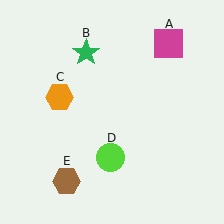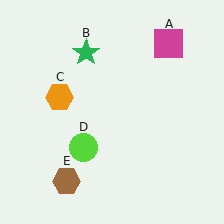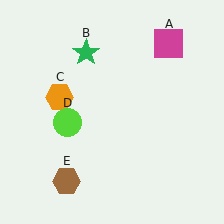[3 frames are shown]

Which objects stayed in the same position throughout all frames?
Magenta square (object A) and green star (object B) and orange hexagon (object C) and brown hexagon (object E) remained stationary.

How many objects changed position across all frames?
1 object changed position: lime circle (object D).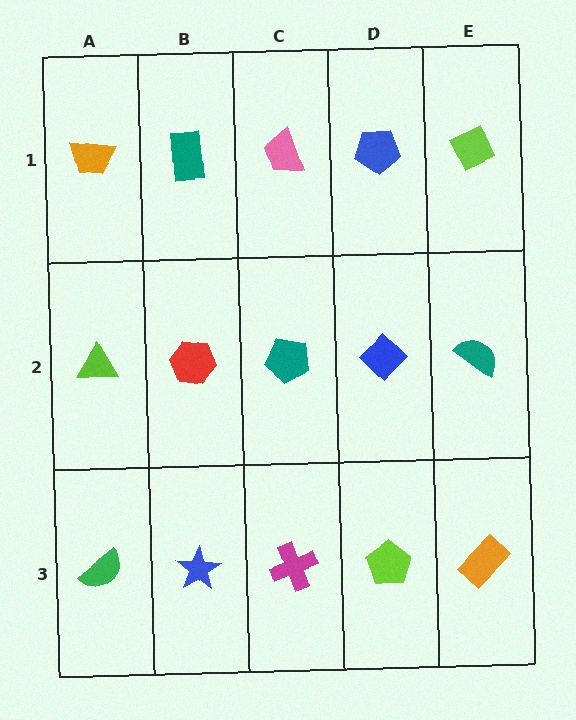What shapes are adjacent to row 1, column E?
A teal semicircle (row 2, column E), a blue pentagon (row 1, column D).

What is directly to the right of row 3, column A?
A blue star.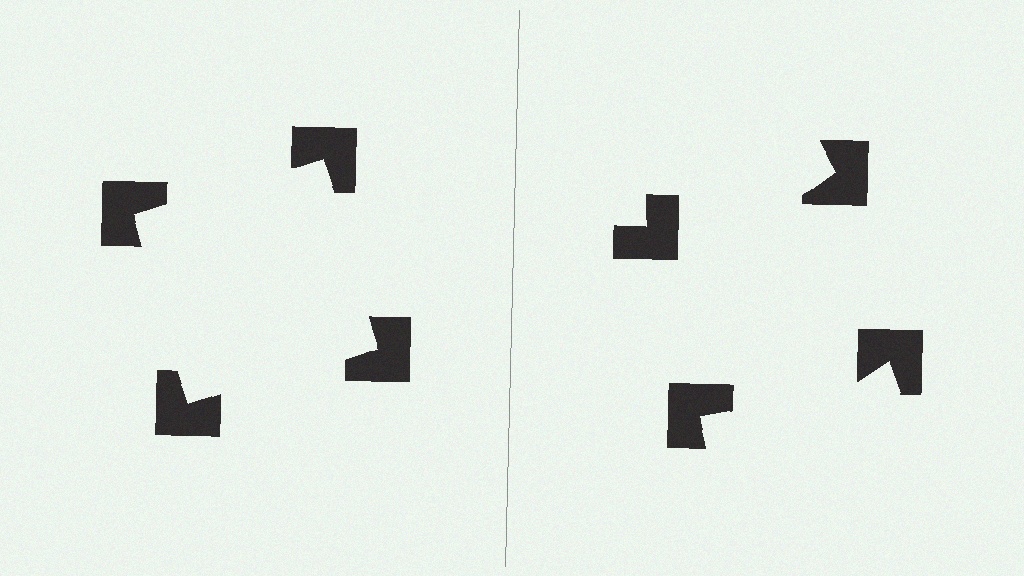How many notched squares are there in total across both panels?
8 — 4 on each side.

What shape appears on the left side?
An illusory square.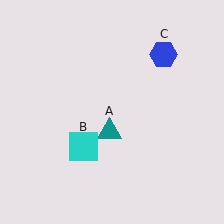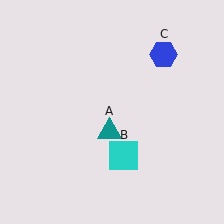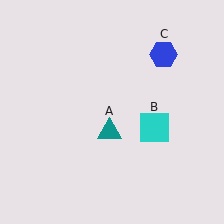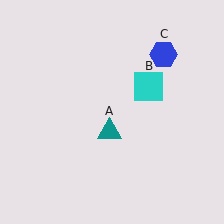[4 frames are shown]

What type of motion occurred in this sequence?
The cyan square (object B) rotated counterclockwise around the center of the scene.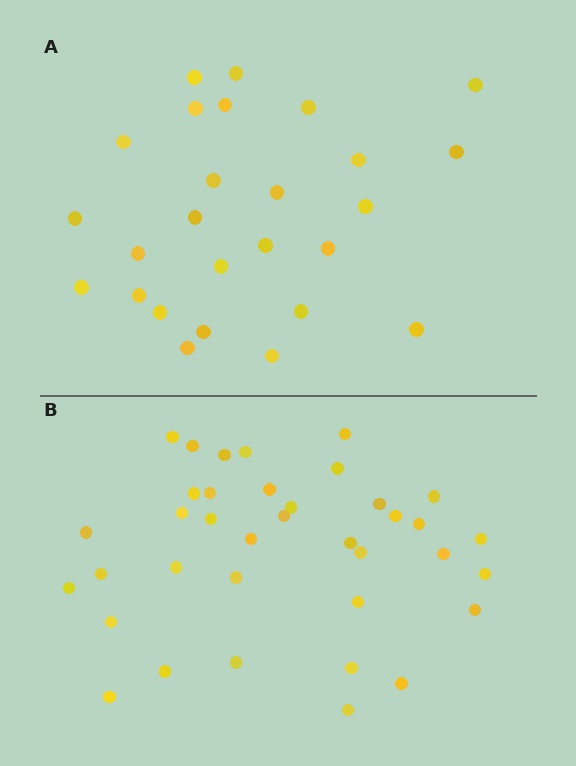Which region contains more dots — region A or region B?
Region B (the bottom region) has more dots.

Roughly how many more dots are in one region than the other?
Region B has roughly 12 or so more dots than region A.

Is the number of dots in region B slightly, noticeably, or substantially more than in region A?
Region B has noticeably more, but not dramatically so. The ratio is roughly 1.4 to 1.